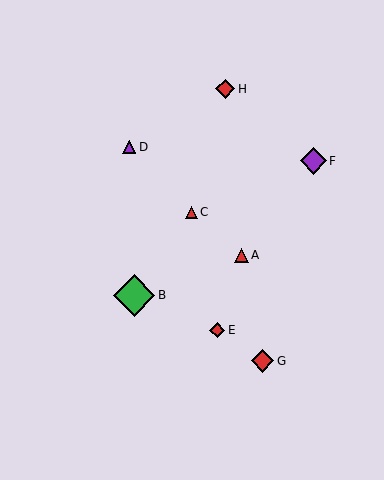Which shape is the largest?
The green diamond (labeled B) is the largest.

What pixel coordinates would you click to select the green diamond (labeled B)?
Click at (134, 295) to select the green diamond B.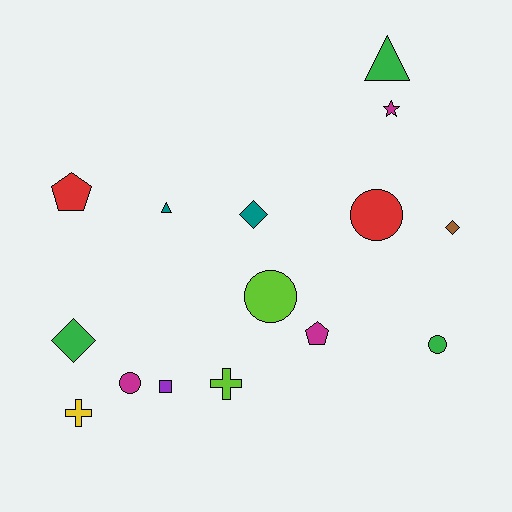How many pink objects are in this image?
There are no pink objects.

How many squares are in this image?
There is 1 square.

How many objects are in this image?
There are 15 objects.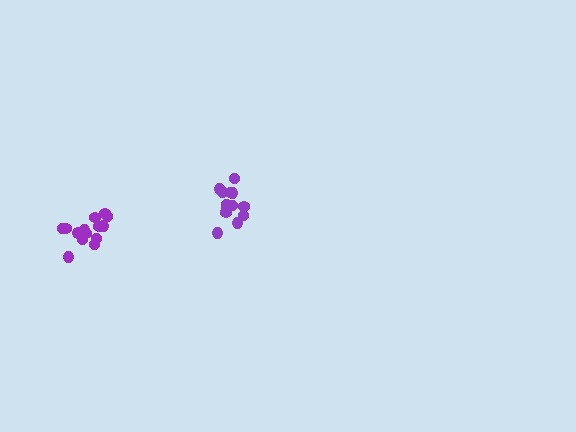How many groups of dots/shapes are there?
There are 2 groups.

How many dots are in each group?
Group 1: 14 dots, Group 2: 13 dots (27 total).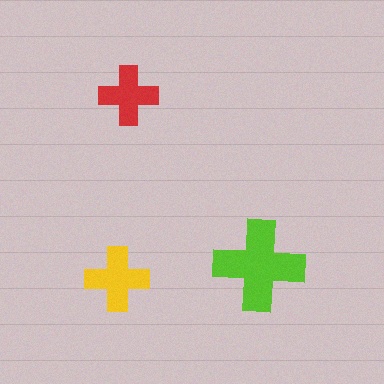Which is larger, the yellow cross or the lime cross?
The lime one.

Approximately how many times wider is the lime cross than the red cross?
About 1.5 times wider.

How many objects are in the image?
There are 3 objects in the image.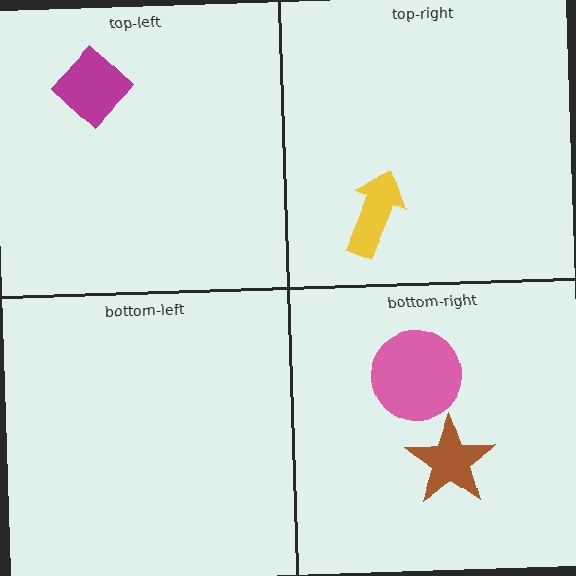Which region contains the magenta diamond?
The top-left region.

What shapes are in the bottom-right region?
The brown star, the pink circle.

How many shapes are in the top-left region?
1.